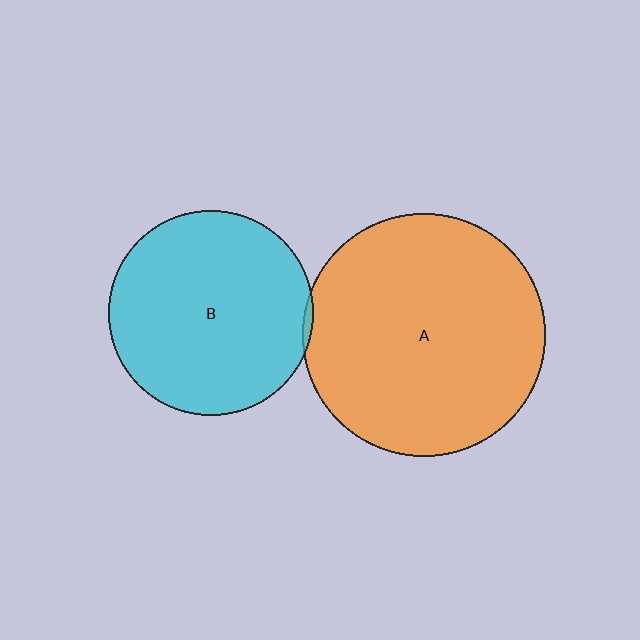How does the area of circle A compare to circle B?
Approximately 1.4 times.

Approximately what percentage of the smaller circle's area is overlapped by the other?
Approximately 5%.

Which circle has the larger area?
Circle A (orange).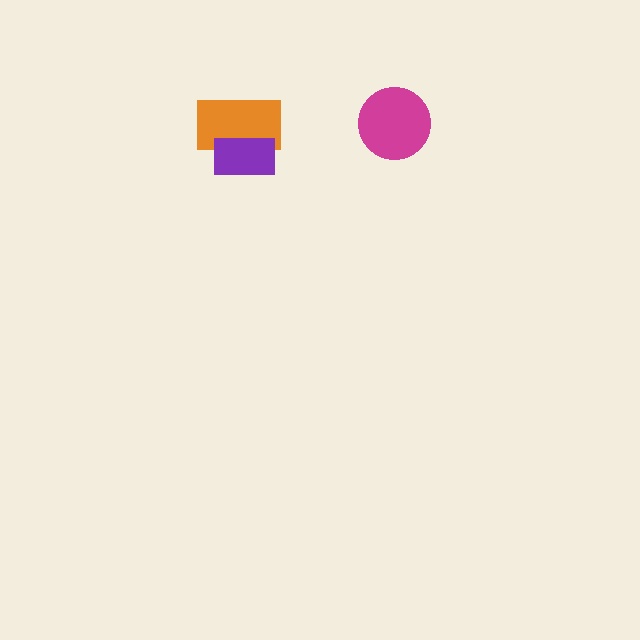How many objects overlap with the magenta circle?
0 objects overlap with the magenta circle.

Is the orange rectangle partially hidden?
Yes, it is partially covered by another shape.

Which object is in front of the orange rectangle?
The purple rectangle is in front of the orange rectangle.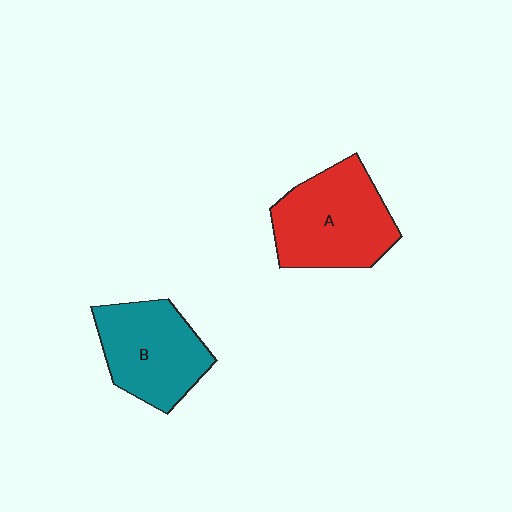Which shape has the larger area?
Shape A (red).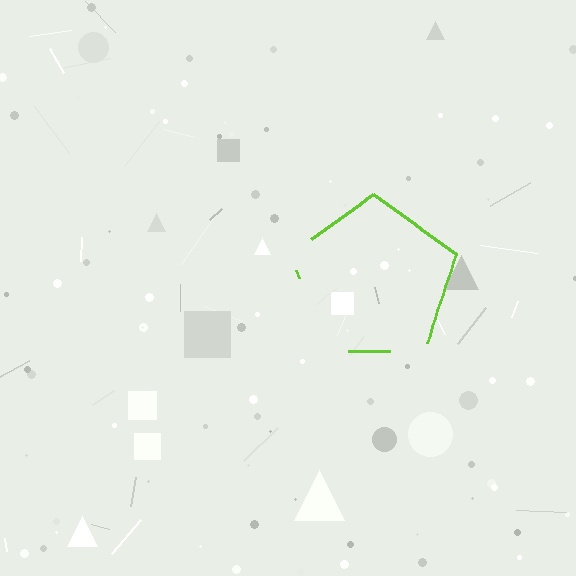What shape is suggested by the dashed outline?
The dashed outline suggests a pentagon.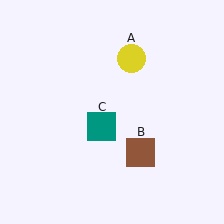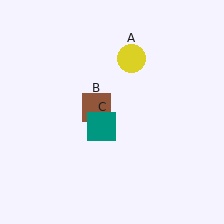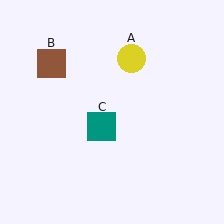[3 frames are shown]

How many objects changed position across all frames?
1 object changed position: brown square (object B).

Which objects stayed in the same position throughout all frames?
Yellow circle (object A) and teal square (object C) remained stationary.